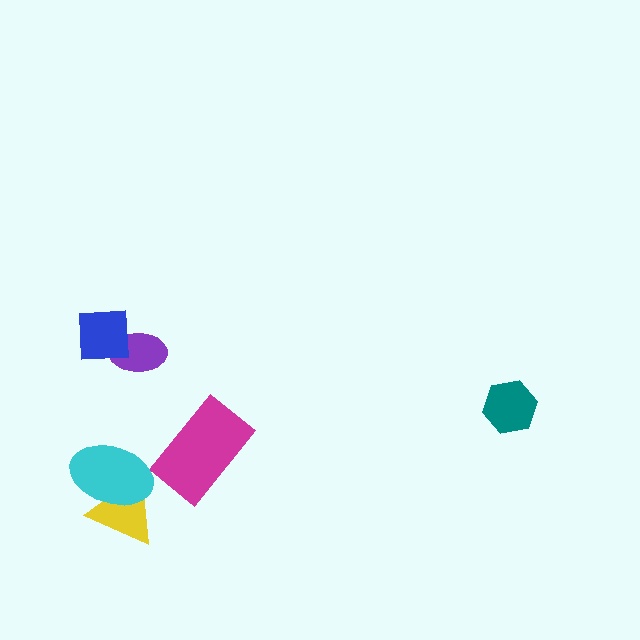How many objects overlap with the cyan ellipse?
1 object overlaps with the cyan ellipse.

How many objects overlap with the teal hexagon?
0 objects overlap with the teal hexagon.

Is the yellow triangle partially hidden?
Yes, it is partially covered by another shape.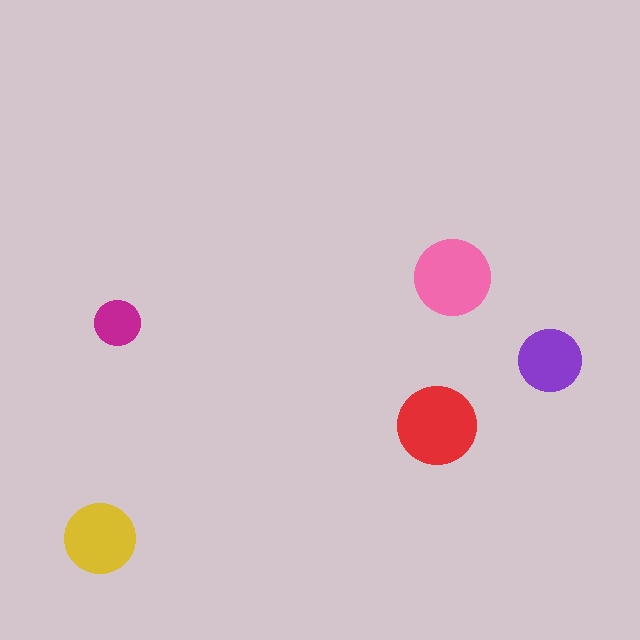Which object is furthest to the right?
The purple circle is rightmost.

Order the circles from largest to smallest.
the red one, the pink one, the yellow one, the purple one, the magenta one.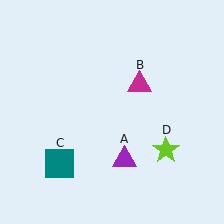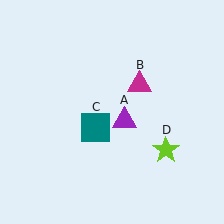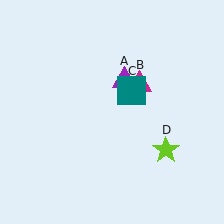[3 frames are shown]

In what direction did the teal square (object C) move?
The teal square (object C) moved up and to the right.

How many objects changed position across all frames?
2 objects changed position: purple triangle (object A), teal square (object C).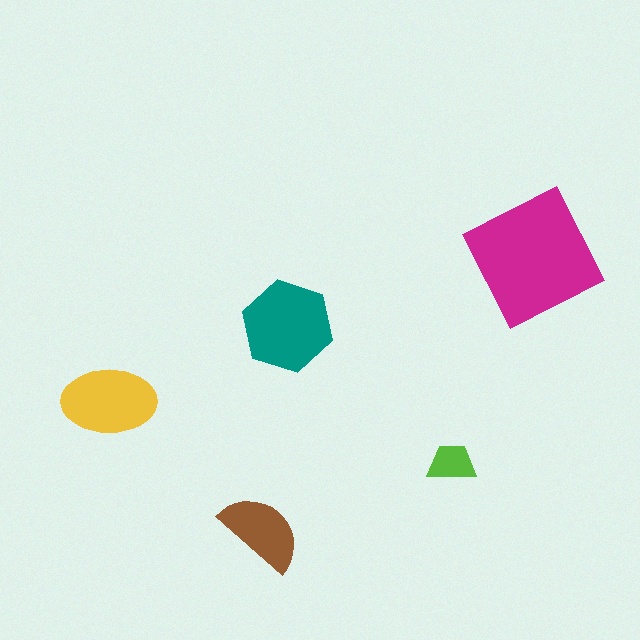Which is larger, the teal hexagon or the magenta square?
The magenta square.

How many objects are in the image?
There are 5 objects in the image.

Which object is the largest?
The magenta square.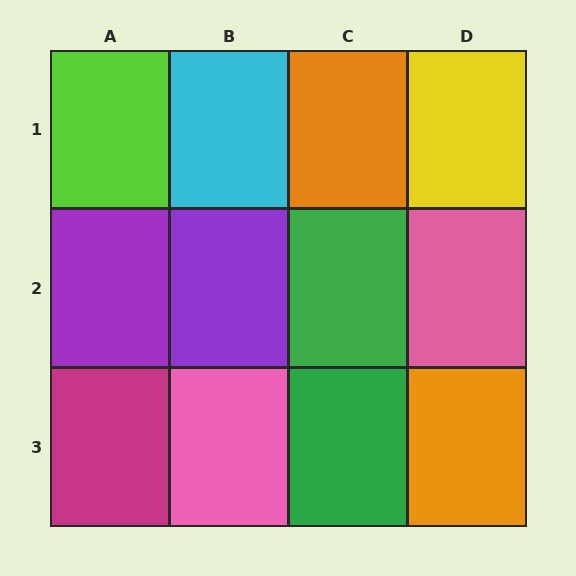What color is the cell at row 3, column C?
Green.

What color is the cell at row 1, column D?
Yellow.